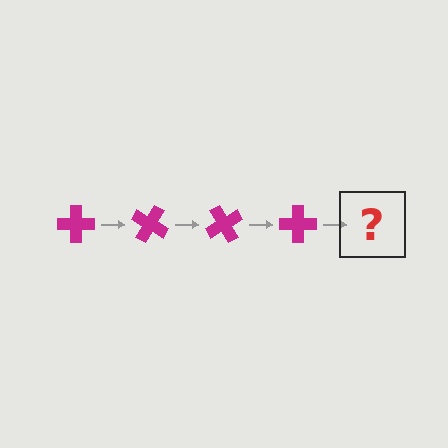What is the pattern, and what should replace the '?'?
The pattern is that the cross rotates 30 degrees each step. The '?' should be a magenta cross rotated 120 degrees.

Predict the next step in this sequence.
The next step is a magenta cross rotated 120 degrees.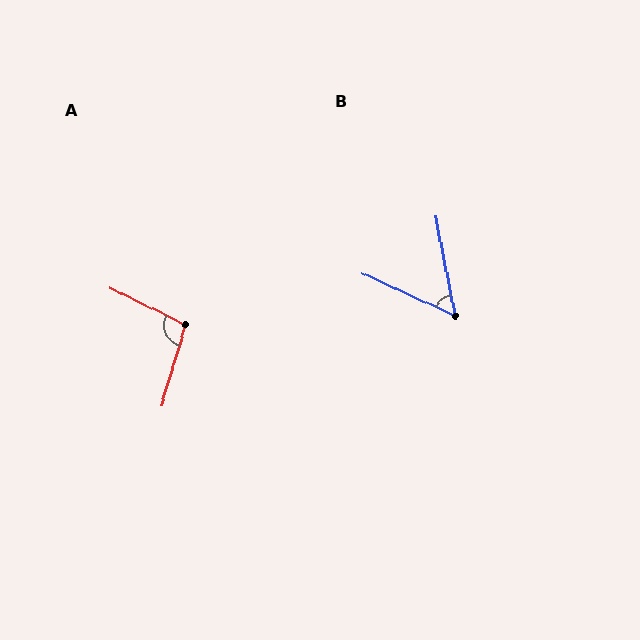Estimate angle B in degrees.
Approximately 54 degrees.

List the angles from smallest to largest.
B (54°), A (100°).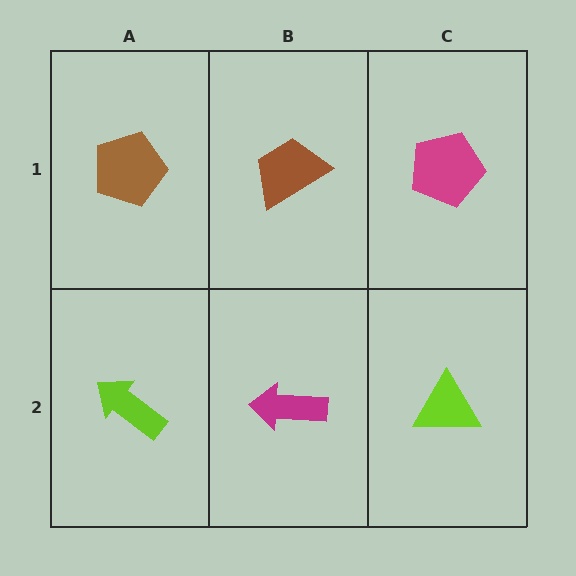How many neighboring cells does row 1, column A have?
2.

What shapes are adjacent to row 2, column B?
A brown trapezoid (row 1, column B), a lime arrow (row 2, column A), a lime triangle (row 2, column C).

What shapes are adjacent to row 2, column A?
A brown pentagon (row 1, column A), a magenta arrow (row 2, column B).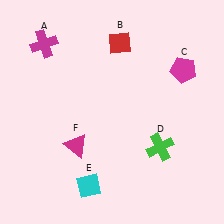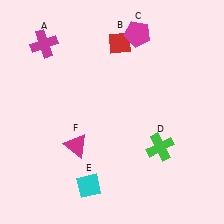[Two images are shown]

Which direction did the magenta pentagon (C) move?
The magenta pentagon (C) moved left.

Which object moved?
The magenta pentagon (C) moved left.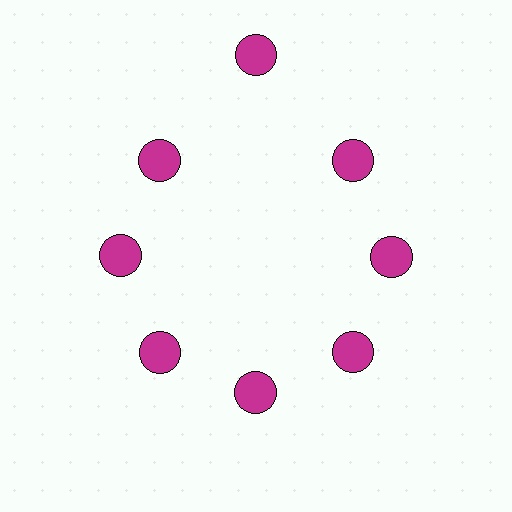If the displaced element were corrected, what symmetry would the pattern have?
It would have 8-fold rotational symmetry — the pattern would map onto itself every 45 degrees.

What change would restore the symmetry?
The symmetry would be restored by moving it inward, back onto the ring so that all 8 circles sit at equal angles and equal distance from the center.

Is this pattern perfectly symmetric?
No. The 8 magenta circles are arranged in a ring, but one element near the 12 o'clock position is pushed outward from the center, breaking the 8-fold rotational symmetry.